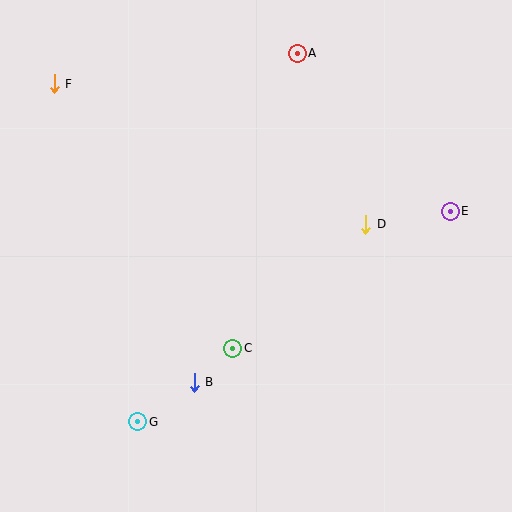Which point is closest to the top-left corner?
Point F is closest to the top-left corner.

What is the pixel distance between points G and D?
The distance between G and D is 301 pixels.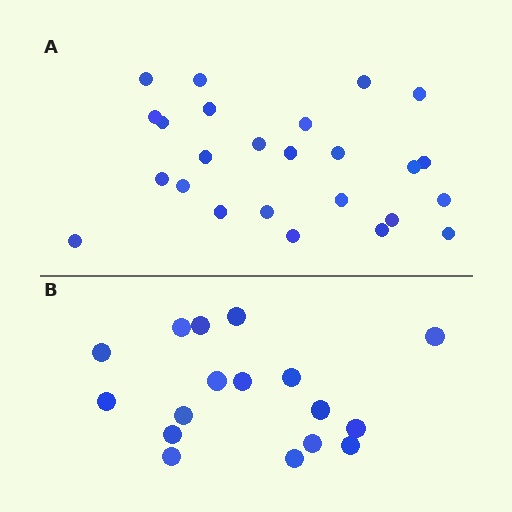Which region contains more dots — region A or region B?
Region A (the top region) has more dots.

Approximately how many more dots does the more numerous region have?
Region A has roughly 8 or so more dots than region B.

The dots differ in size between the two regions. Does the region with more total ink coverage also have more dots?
No. Region B has more total ink coverage because its dots are larger, but region A actually contains more individual dots. Total area can be misleading — the number of items is what matters here.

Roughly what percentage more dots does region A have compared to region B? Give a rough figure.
About 45% more.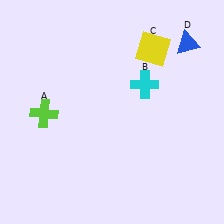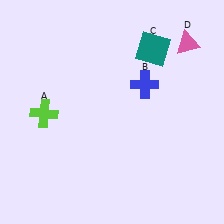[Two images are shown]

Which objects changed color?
B changed from cyan to blue. C changed from yellow to teal. D changed from blue to pink.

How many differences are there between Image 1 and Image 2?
There are 3 differences between the two images.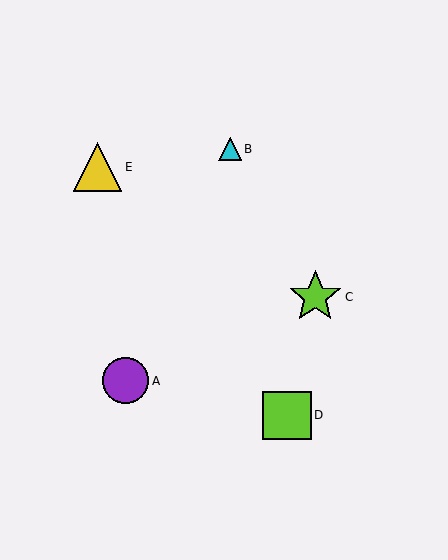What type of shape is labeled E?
Shape E is a yellow triangle.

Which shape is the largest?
The lime star (labeled C) is the largest.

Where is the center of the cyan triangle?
The center of the cyan triangle is at (230, 149).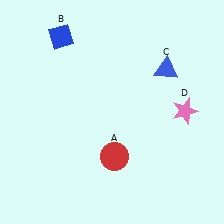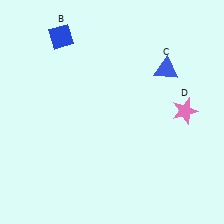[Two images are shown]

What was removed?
The red circle (A) was removed in Image 2.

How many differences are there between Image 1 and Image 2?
There is 1 difference between the two images.